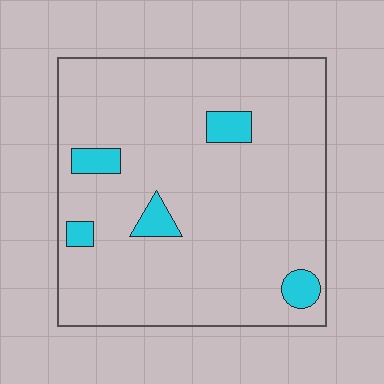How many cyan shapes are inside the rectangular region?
5.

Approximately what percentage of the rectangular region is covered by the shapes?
Approximately 10%.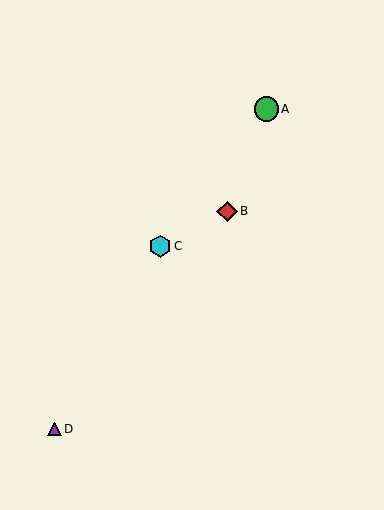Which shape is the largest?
The green circle (labeled A) is the largest.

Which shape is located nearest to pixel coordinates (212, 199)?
The red diamond (labeled B) at (227, 211) is nearest to that location.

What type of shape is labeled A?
Shape A is a green circle.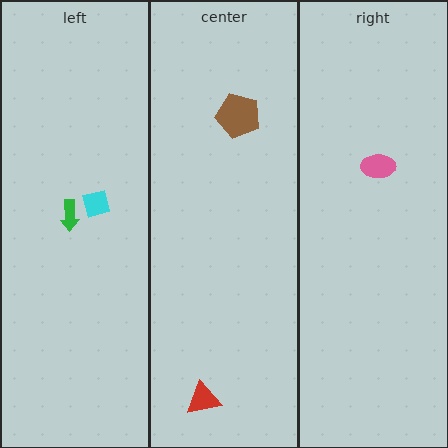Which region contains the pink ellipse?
The right region.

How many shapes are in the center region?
2.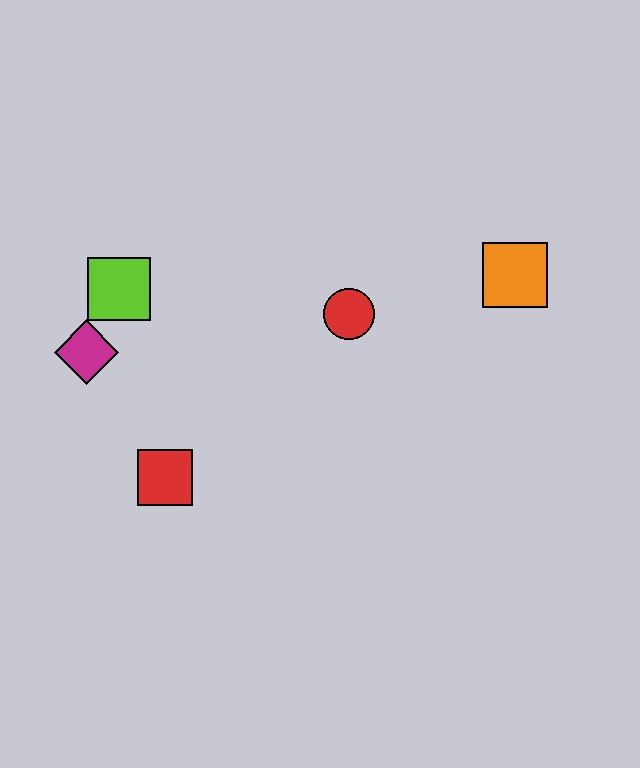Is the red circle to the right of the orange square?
No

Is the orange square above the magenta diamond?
Yes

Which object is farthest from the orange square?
The magenta diamond is farthest from the orange square.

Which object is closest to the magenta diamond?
The lime square is closest to the magenta diamond.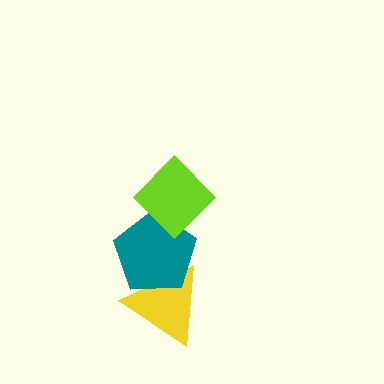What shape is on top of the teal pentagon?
The lime diamond is on top of the teal pentagon.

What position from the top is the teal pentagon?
The teal pentagon is 2nd from the top.